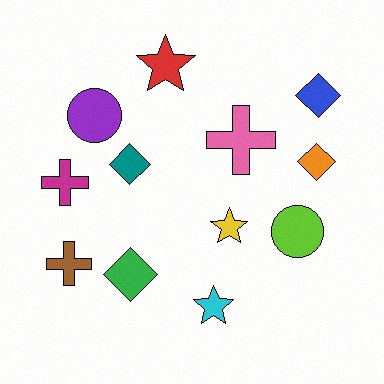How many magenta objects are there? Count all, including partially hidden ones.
There is 1 magenta object.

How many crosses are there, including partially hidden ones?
There are 3 crosses.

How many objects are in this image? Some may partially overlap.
There are 12 objects.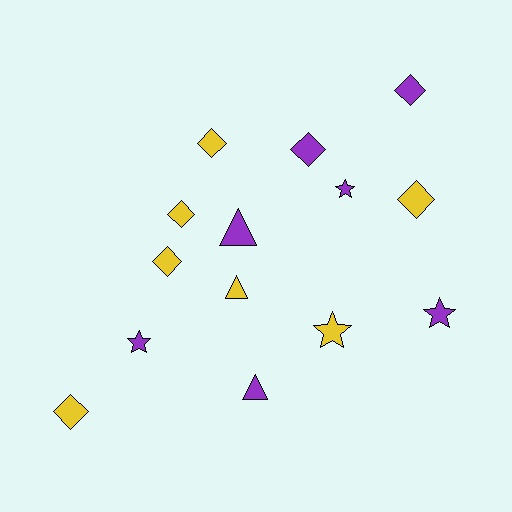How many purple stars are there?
There are 3 purple stars.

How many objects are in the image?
There are 14 objects.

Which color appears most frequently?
Yellow, with 7 objects.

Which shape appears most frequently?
Diamond, with 7 objects.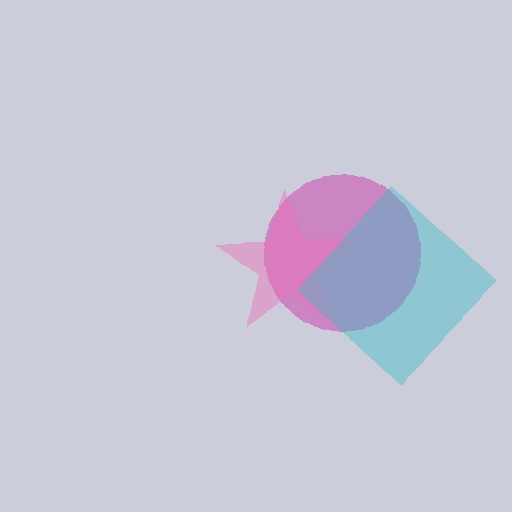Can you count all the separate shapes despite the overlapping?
Yes, there are 3 separate shapes.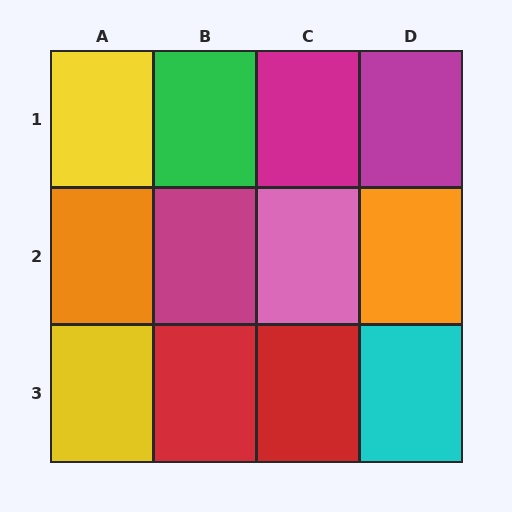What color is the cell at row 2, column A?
Orange.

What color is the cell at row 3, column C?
Red.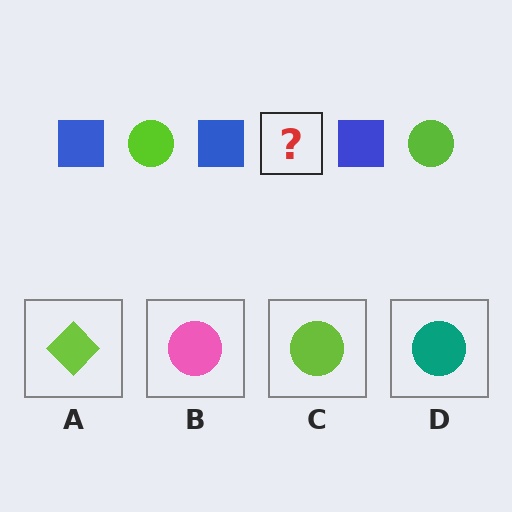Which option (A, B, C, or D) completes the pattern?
C.